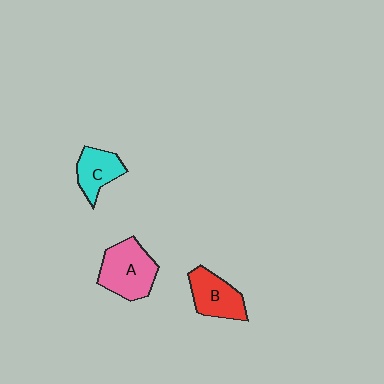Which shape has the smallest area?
Shape C (cyan).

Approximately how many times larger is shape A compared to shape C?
Approximately 1.5 times.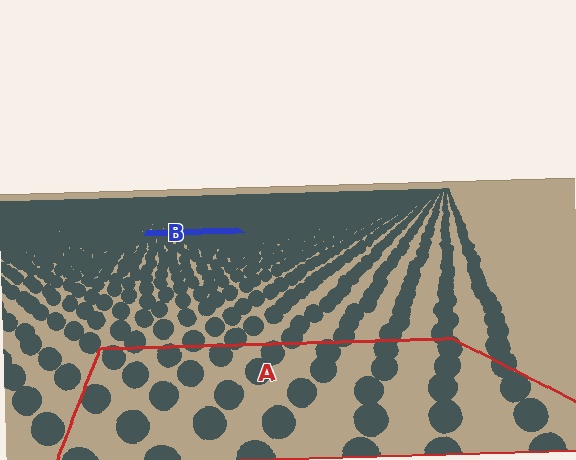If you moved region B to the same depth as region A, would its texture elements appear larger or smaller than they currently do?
They would appear larger. At a closer depth, the same texture elements are projected at a bigger on-screen size.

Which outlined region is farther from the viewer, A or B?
Region B is farther from the viewer — the texture elements inside it appear smaller and more densely packed.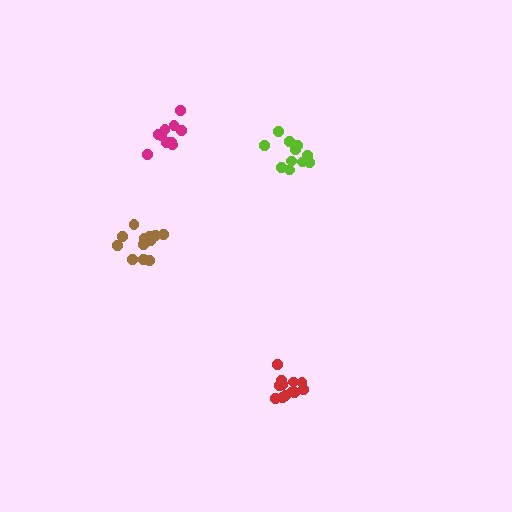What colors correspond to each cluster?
The clusters are colored: lime, brown, red, magenta.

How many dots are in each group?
Group 1: 11 dots, Group 2: 12 dots, Group 3: 12 dots, Group 4: 10 dots (45 total).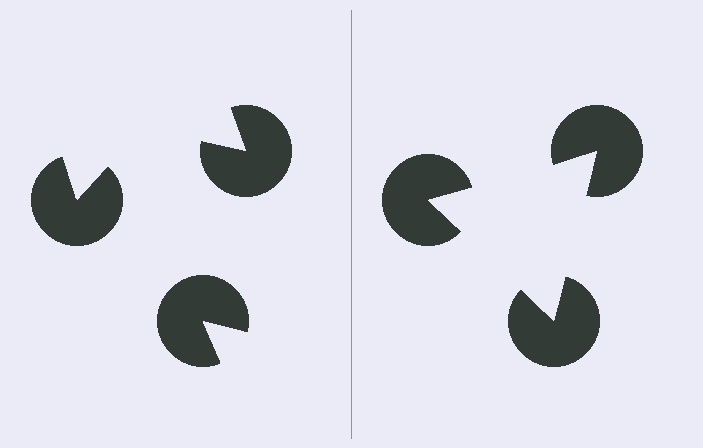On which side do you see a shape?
An illusory triangle appears on the right side. On the left side the wedge cuts are rotated, so no coherent shape forms.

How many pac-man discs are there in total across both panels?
6 — 3 on each side.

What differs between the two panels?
The pac-man discs are positioned identically on both sides; only the wedge orientations differ. On the right they align to a triangle; on the left they are misaligned.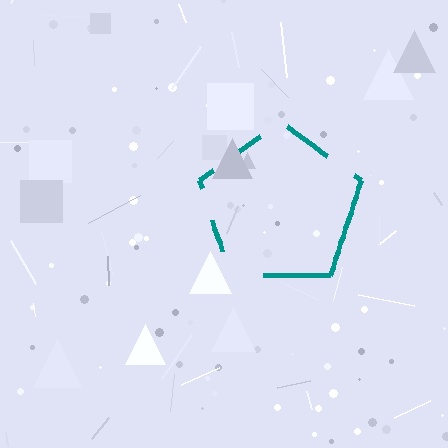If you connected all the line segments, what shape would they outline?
They would outline a pentagon.